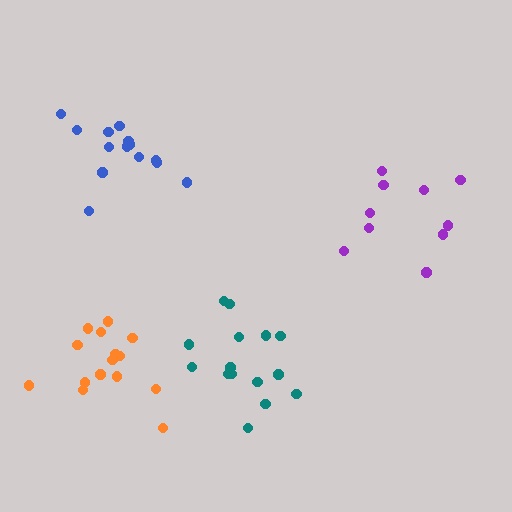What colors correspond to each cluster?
The clusters are colored: purple, teal, orange, blue.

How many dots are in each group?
Group 1: 10 dots, Group 2: 15 dots, Group 3: 15 dots, Group 4: 14 dots (54 total).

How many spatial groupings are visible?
There are 4 spatial groupings.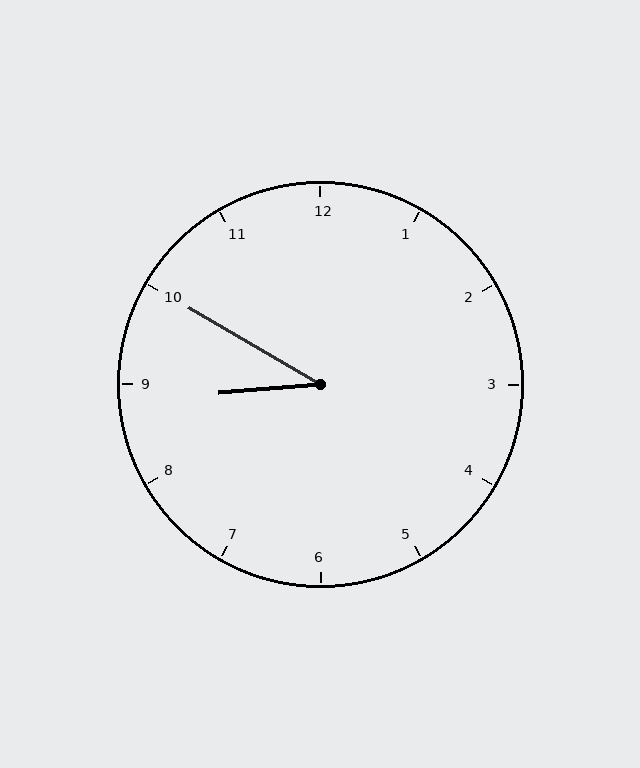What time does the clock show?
8:50.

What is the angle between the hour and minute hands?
Approximately 35 degrees.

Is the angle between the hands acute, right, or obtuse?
It is acute.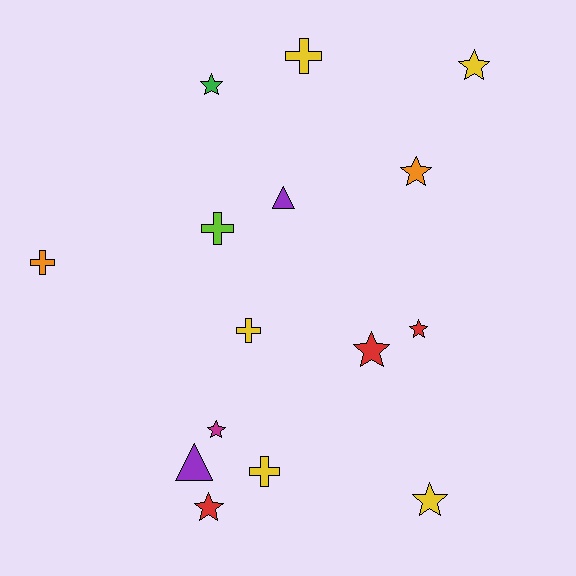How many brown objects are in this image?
There are no brown objects.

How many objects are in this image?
There are 15 objects.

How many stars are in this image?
There are 8 stars.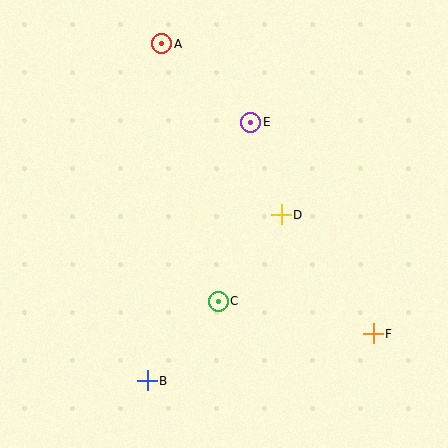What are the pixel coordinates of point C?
Point C is at (218, 301).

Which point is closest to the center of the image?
Point D at (281, 215) is closest to the center.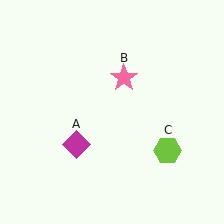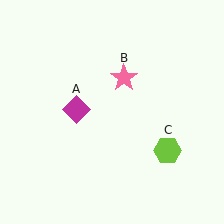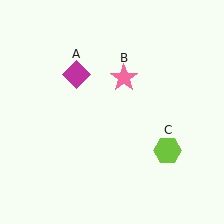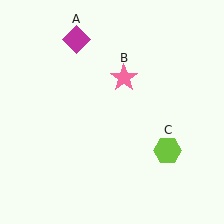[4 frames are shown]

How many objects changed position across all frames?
1 object changed position: magenta diamond (object A).